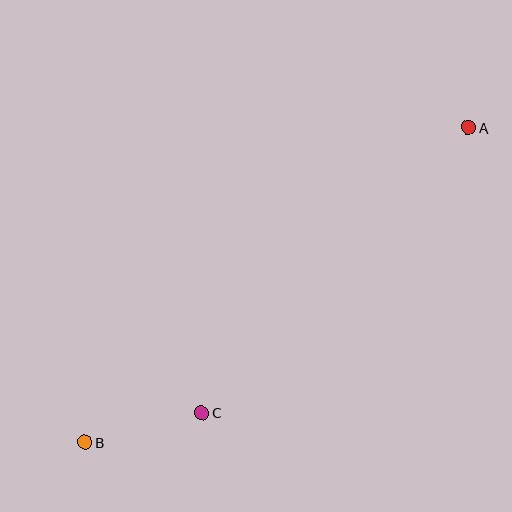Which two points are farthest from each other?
Points A and B are farthest from each other.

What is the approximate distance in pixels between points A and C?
The distance between A and C is approximately 391 pixels.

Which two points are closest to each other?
Points B and C are closest to each other.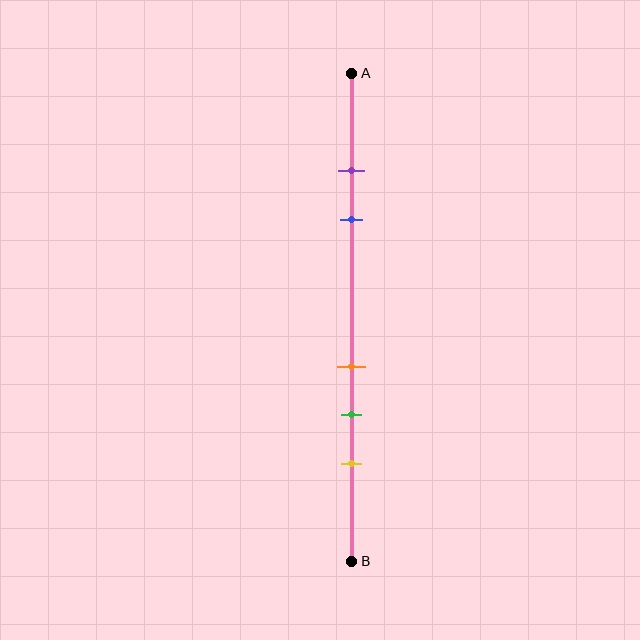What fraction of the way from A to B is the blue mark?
The blue mark is approximately 30% (0.3) of the way from A to B.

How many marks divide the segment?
There are 5 marks dividing the segment.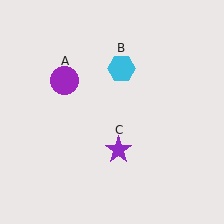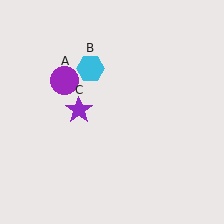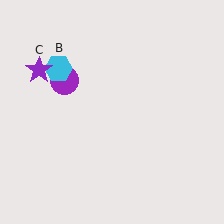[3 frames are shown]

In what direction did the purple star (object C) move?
The purple star (object C) moved up and to the left.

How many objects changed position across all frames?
2 objects changed position: cyan hexagon (object B), purple star (object C).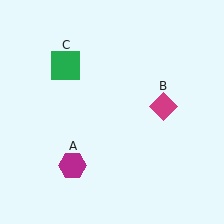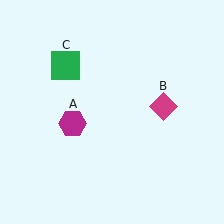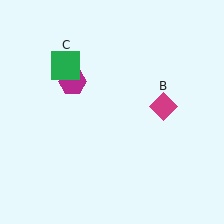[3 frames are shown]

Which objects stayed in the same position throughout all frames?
Magenta diamond (object B) and green square (object C) remained stationary.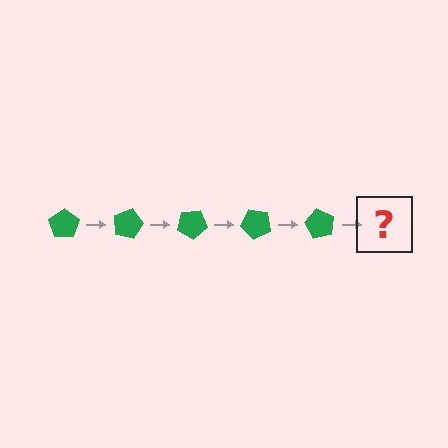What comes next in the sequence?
The next element should be a green pentagon rotated 75 degrees.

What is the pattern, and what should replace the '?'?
The pattern is that the pentagon rotates 15 degrees each step. The '?' should be a green pentagon rotated 75 degrees.